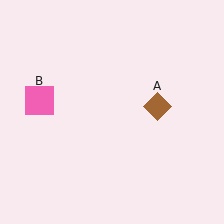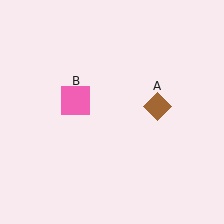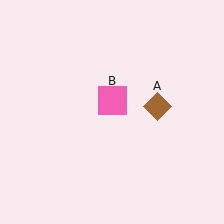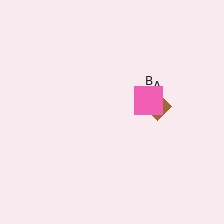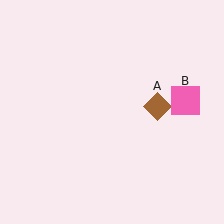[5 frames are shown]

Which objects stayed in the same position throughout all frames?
Brown diamond (object A) remained stationary.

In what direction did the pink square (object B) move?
The pink square (object B) moved right.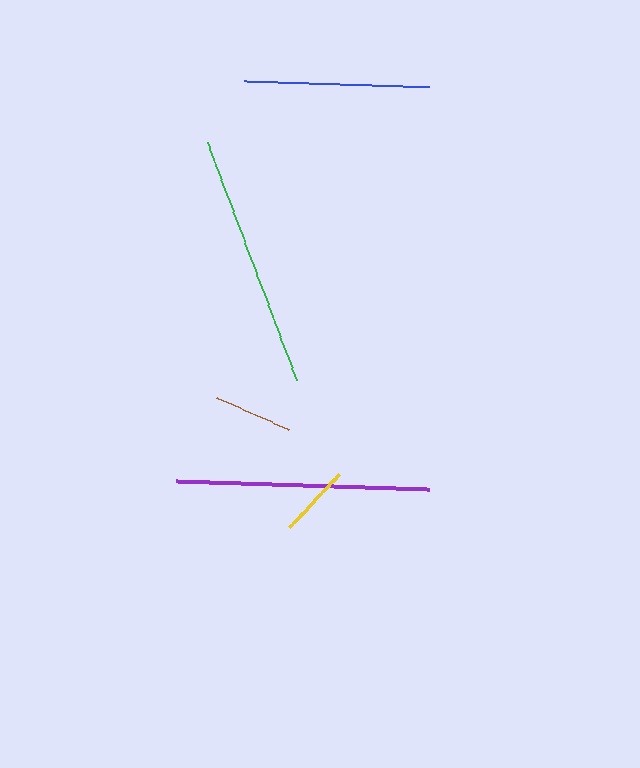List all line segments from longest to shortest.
From longest to shortest: green, purple, blue, brown, yellow.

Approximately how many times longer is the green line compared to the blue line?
The green line is approximately 1.4 times the length of the blue line.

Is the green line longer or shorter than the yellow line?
The green line is longer than the yellow line.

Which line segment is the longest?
The green line is the longest at approximately 254 pixels.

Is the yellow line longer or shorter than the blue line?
The blue line is longer than the yellow line.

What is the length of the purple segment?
The purple segment is approximately 253 pixels long.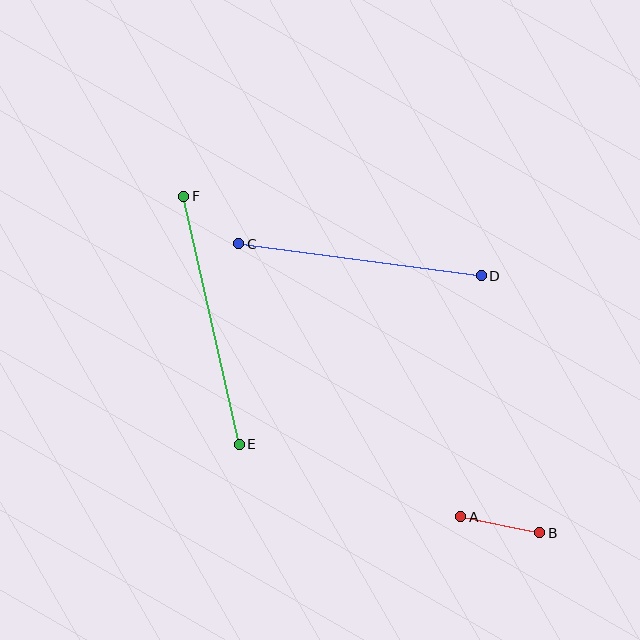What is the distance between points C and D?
The distance is approximately 244 pixels.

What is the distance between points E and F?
The distance is approximately 254 pixels.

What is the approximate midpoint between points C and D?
The midpoint is at approximately (360, 260) pixels.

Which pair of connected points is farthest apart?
Points E and F are farthest apart.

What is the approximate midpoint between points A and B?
The midpoint is at approximately (500, 525) pixels.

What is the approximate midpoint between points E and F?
The midpoint is at approximately (211, 320) pixels.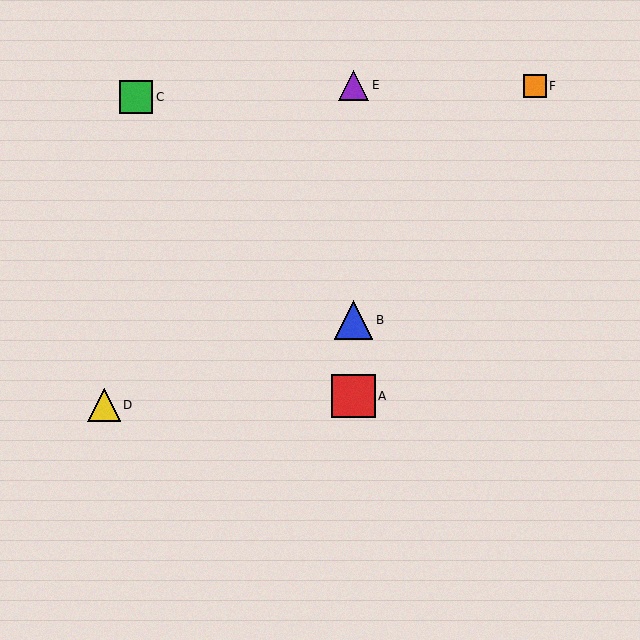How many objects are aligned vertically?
3 objects (A, B, E) are aligned vertically.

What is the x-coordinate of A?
Object A is at x≈354.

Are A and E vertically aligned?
Yes, both are at x≈354.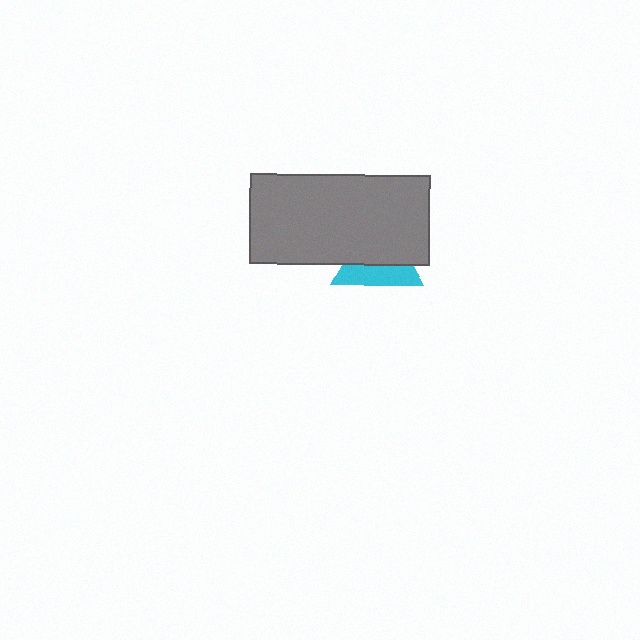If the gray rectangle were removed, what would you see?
You would see the complete cyan triangle.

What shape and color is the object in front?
The object in front is a gray rectangle.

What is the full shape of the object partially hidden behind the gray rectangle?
The partially hidden object is a cyan triangle.